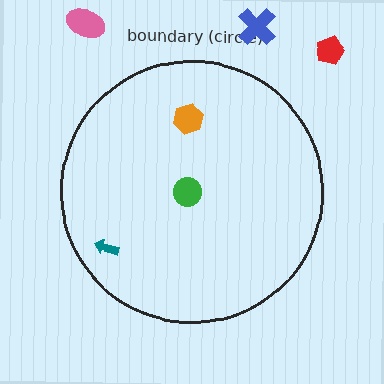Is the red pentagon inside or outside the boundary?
Outside.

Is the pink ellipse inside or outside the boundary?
Outside.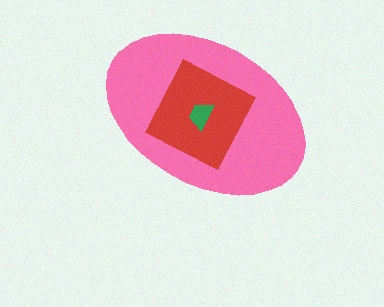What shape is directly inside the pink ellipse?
The red diamond.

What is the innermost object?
The green trapezoid.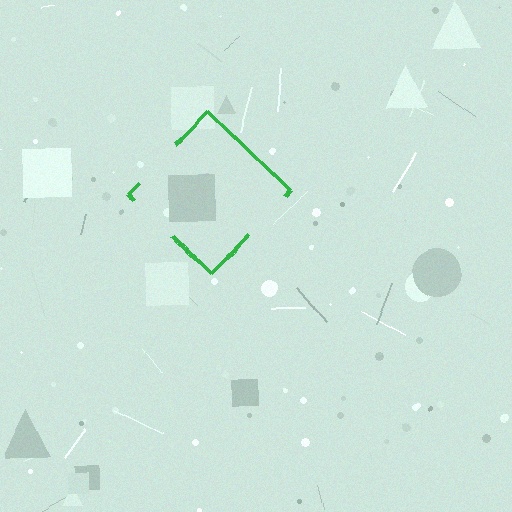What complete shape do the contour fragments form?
The contour fragments form a diamond.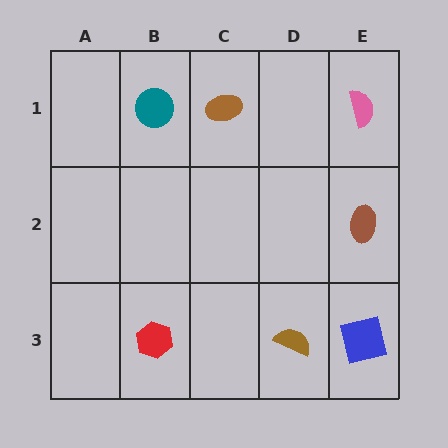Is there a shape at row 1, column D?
No, that cell is empty.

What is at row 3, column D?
A brown semicircle.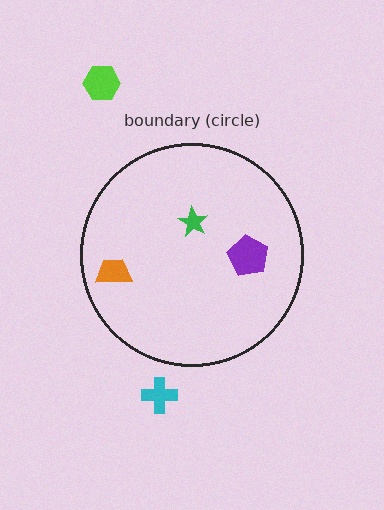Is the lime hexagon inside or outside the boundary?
Outside.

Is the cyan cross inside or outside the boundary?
Outside.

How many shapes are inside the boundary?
3 inside, 2 outside.